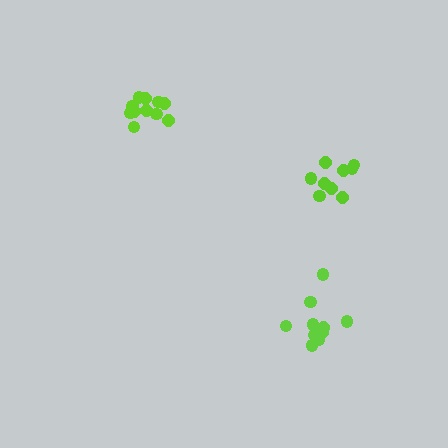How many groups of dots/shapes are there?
There are 3 groups.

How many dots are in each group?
Group 1: 10 dots, Group 2: 9 dots, Group 3: 11 dots (30 total).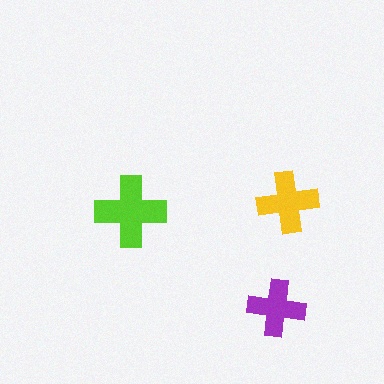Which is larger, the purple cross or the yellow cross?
The yellow one.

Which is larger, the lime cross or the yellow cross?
The lime one.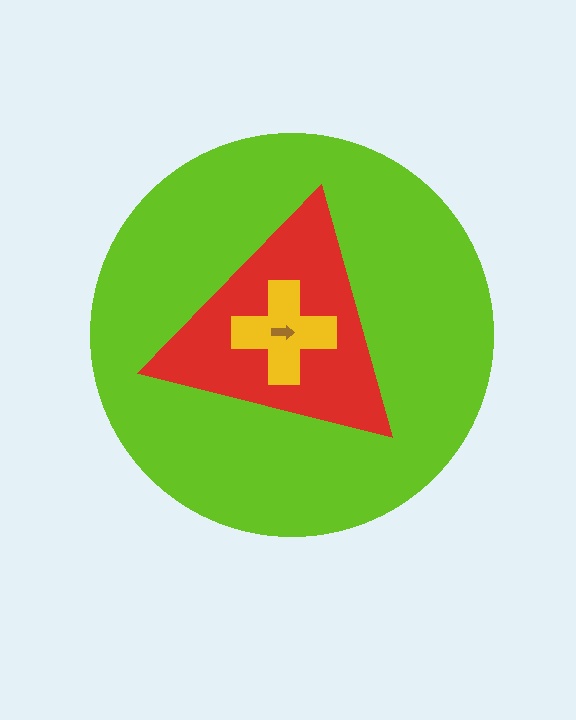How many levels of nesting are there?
4.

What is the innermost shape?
The brown arrow.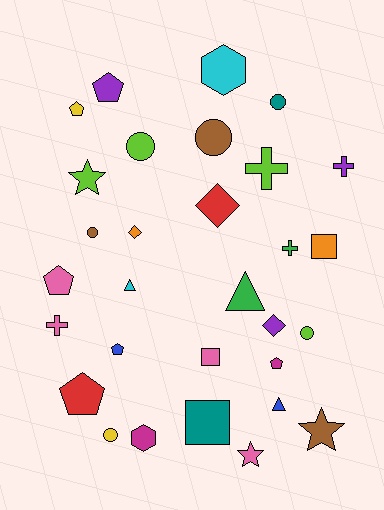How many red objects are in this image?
There are 2 red objects.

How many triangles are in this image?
There are 3 triangles.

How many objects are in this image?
There are 30 objects.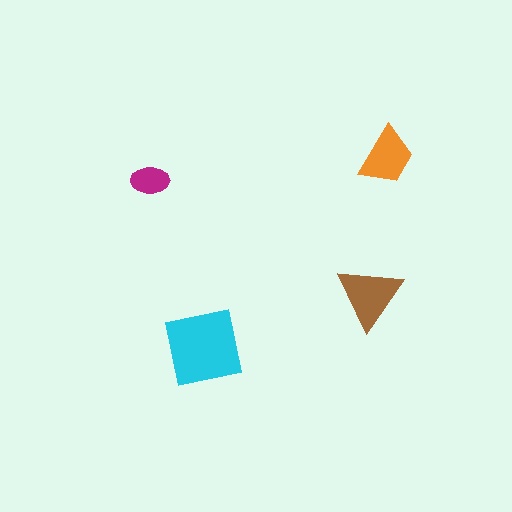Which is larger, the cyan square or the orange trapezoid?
The cyan square.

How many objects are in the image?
There are 4 objects in the image.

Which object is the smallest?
The magenta ellipse.